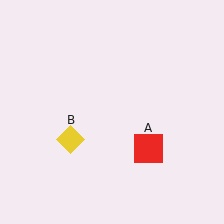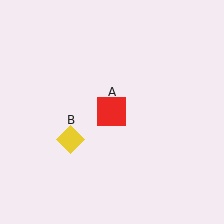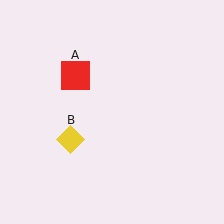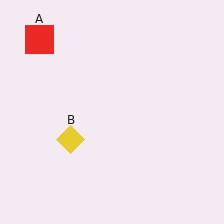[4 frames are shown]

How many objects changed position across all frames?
1 object changed position: red square (object A).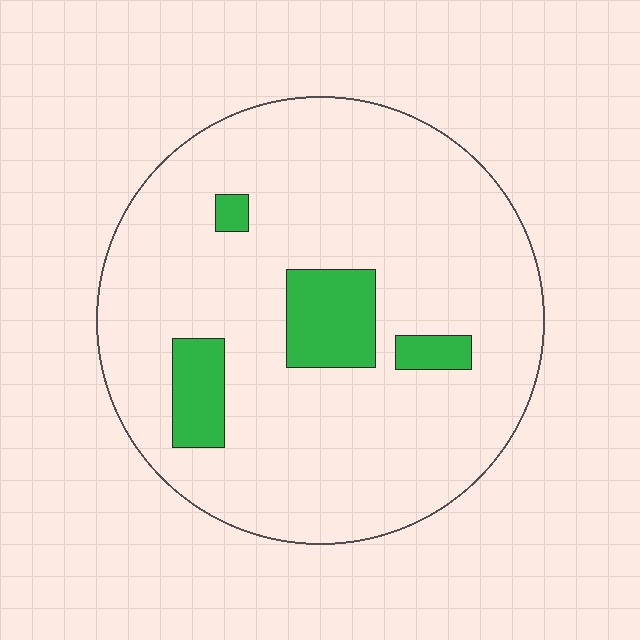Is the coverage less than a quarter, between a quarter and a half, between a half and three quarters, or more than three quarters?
Less than a quarter.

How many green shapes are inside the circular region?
4.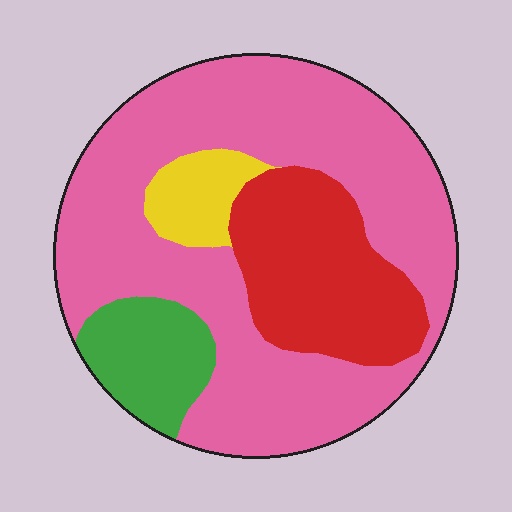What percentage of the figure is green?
Green covers 11% of the figure.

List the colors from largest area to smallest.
From largest to smallest: pink, red, green, yellow.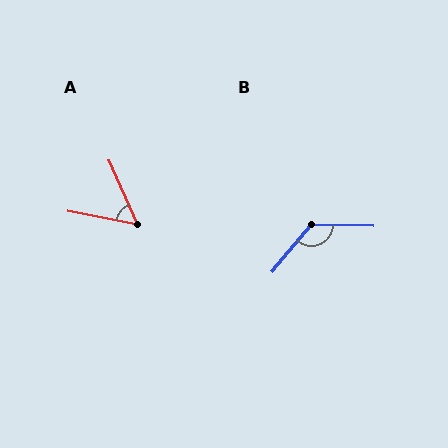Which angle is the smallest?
A, at approximately 55 degrees.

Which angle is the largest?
B, at approximately 128 degrees.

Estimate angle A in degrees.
Approximately 55 degrees.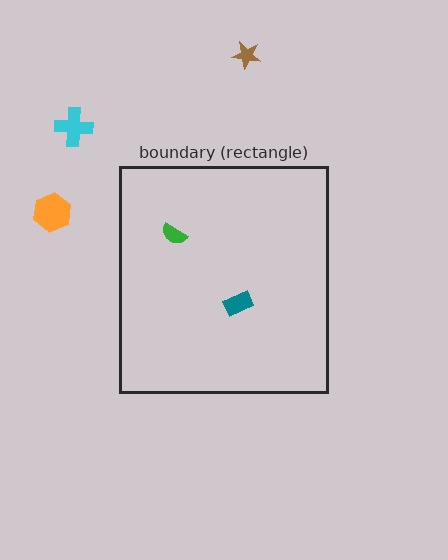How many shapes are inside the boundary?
2 inside, 3 outside.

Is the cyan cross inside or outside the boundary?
Outside.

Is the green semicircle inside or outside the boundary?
Inside.